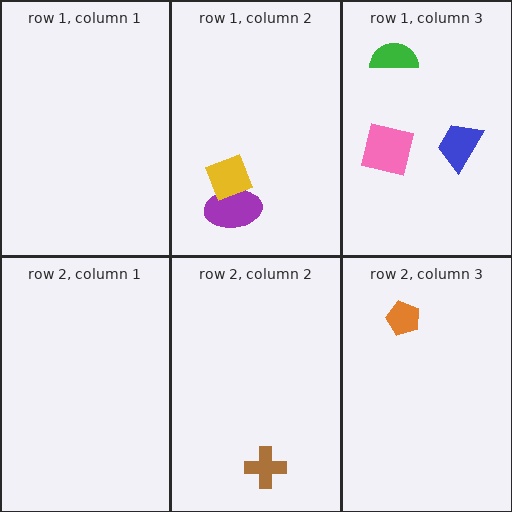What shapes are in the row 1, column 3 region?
The green semicircle, the pink square, the blue trapezoid.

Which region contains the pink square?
The row 1, column 3 region.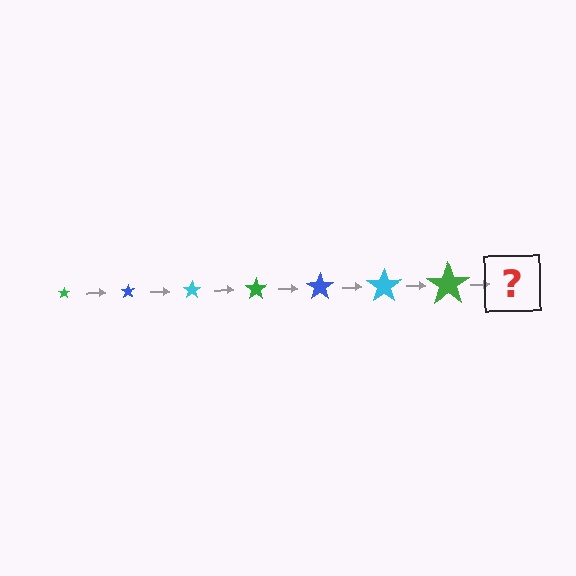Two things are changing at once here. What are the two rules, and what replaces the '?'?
The two rules are that the star grows larger each step and the color cycles through green, blue, and cyan. The '?' should be a blue star, larger than the previous one.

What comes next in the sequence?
The next element should be a blue star, larger than the previous one.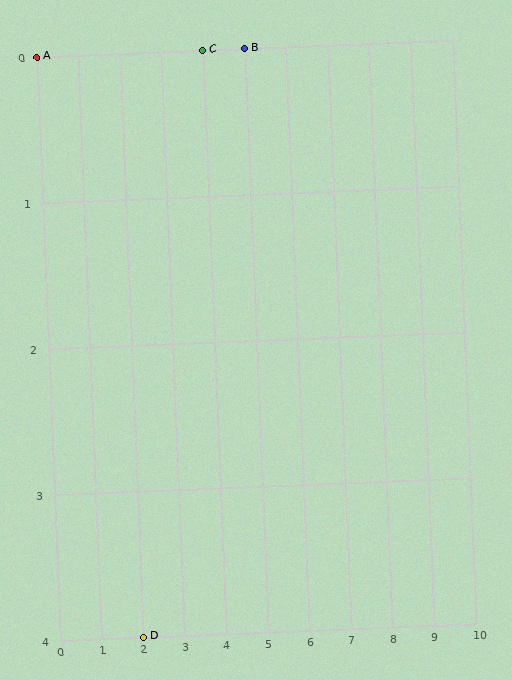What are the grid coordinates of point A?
Point A is at grid coordinates (0, 0).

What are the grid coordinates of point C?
Point C is at grid coordinates (4, 0).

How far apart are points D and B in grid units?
Points D and B are 3 columns and 4 rows apart (about 5.0 grid units diagonally).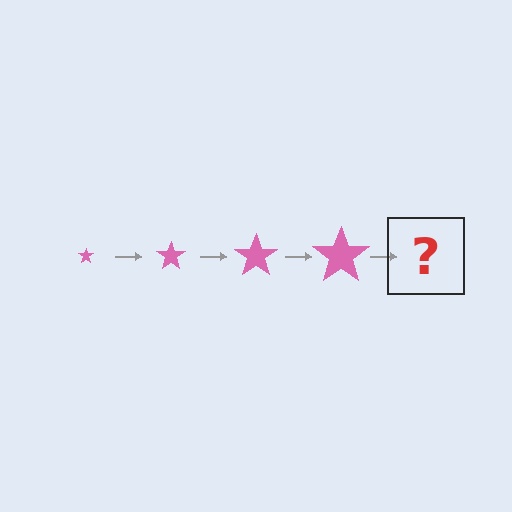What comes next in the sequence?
The next element should be a pink star, larger than the previous one.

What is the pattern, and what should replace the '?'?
The pattern is that the star gets progressively larger each step. The '?' should be a pink star, larger than the previous one.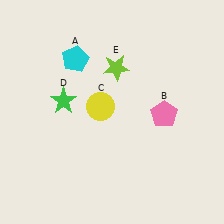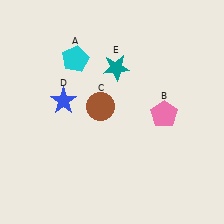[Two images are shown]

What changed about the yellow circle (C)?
In Image 1, C is yellow. In Image 2, it changed to brown.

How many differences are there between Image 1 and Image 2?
There are 3 differences between the two images.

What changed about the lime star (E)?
In Image 1, E is lime. In Image 2, it changed to teal.